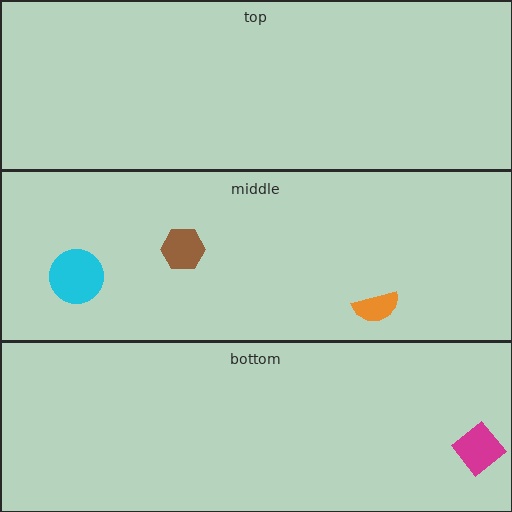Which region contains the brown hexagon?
The middle region.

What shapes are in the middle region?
The orange semicircle, the cyan circle, the brown hexagon.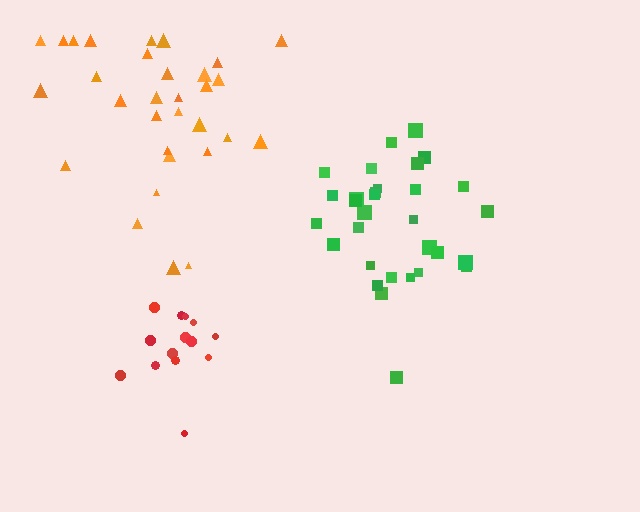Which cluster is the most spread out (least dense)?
Orange.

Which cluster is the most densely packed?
Green.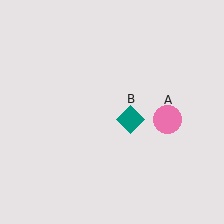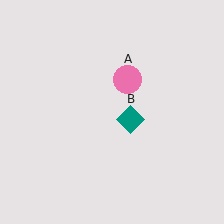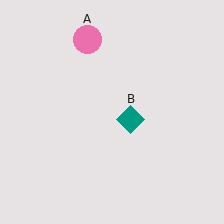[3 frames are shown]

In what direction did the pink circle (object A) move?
The pink circle (object A) moved up and to the left.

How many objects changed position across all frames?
1 object changed position: pink circle (object A).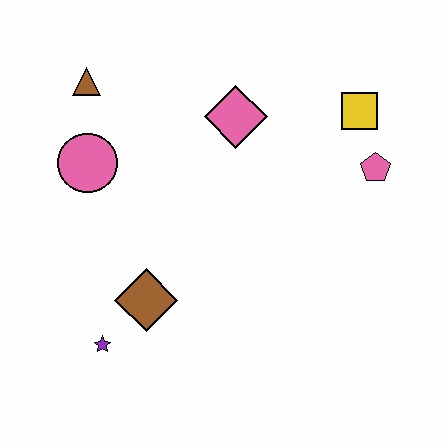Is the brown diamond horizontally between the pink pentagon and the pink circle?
Yes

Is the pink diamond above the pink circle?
Yes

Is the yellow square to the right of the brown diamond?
Yes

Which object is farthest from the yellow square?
The purple star is farthest from the yellow square.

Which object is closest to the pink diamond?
The yellow square is closest to the pink diamond.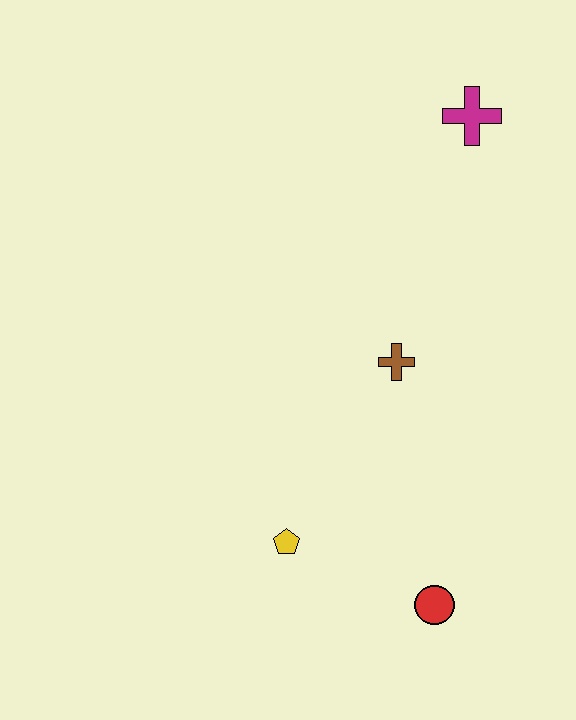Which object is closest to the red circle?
The yellow pentagon is closest to the red circle.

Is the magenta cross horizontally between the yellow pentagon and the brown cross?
No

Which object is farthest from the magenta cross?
The red circle is farthest from the magenta cross.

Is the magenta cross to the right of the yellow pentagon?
Yes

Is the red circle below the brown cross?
Yes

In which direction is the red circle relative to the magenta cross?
The red circle is below the magenta cross.